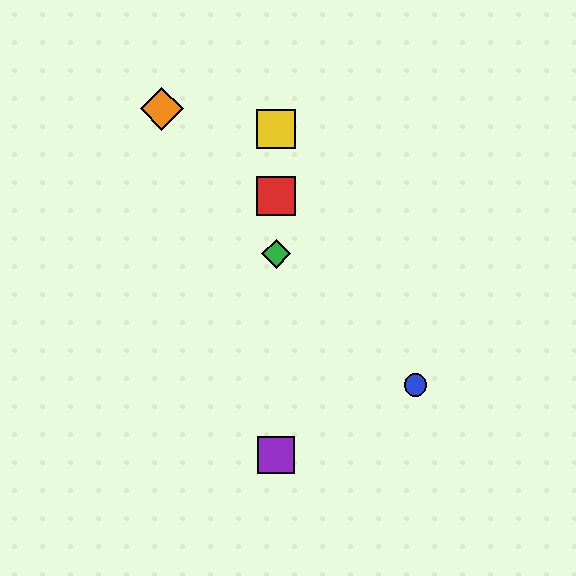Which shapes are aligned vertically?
The red square, the green diamond, the yellow square, the purple square are aligned vertically.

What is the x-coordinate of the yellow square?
The yellow square is at x≈276.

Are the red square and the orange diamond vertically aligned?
No, the red square is at x≈276 and the orange diamond is at x≈162.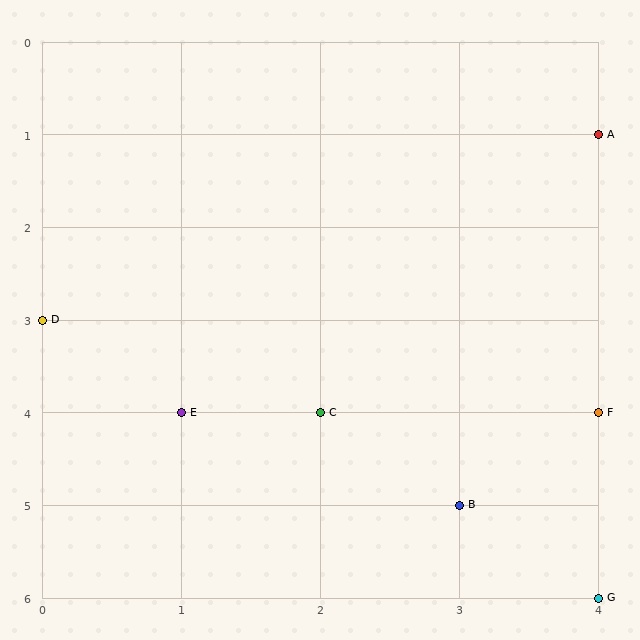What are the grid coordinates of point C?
Point C is at grid coordinates (2, 4).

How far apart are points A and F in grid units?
Points A and F are 3 rows apart.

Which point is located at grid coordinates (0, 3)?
Point D is at (0, 3).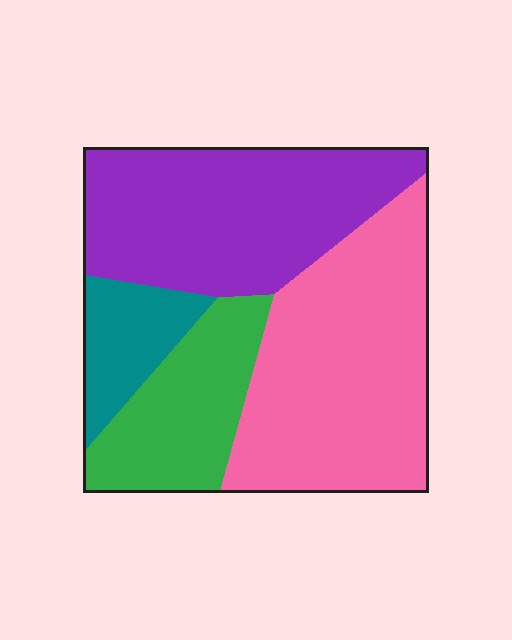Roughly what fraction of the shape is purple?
Purple covers roughly 35% of the shape.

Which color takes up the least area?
Teal, at roughly 10%.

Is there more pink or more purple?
Pink.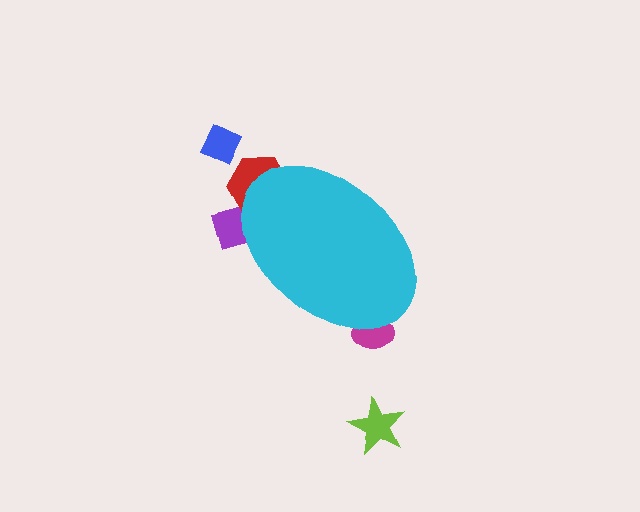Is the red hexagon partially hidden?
Yes, the red hexagon is partially hidden behind the cyan ellipse.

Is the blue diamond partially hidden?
No, the blue diamond is fully visible.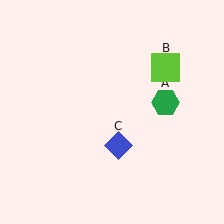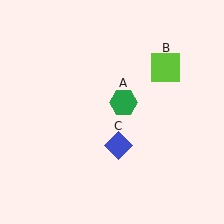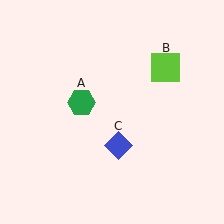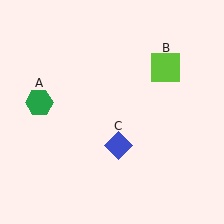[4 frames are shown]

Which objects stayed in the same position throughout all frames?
Lime square (object B) and blue diamond (object C) remained stationary.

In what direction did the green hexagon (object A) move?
The green hexagon (object A) moved left.